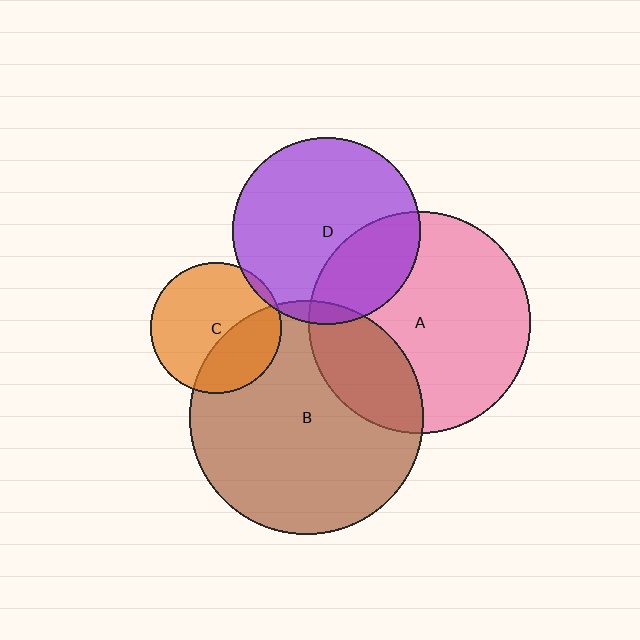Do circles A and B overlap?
Yes.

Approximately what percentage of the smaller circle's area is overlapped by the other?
Approximately 25%.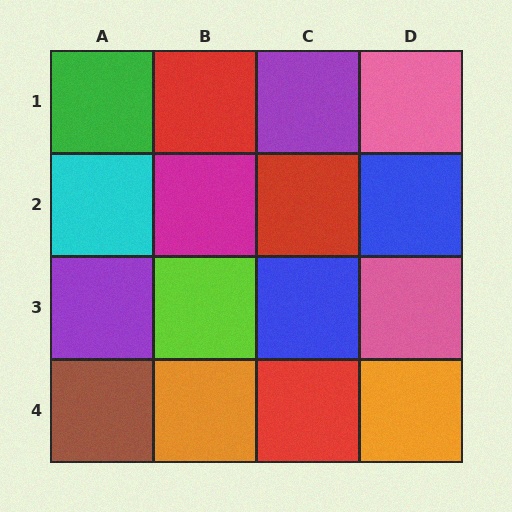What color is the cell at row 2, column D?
Blue.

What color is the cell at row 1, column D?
Pink.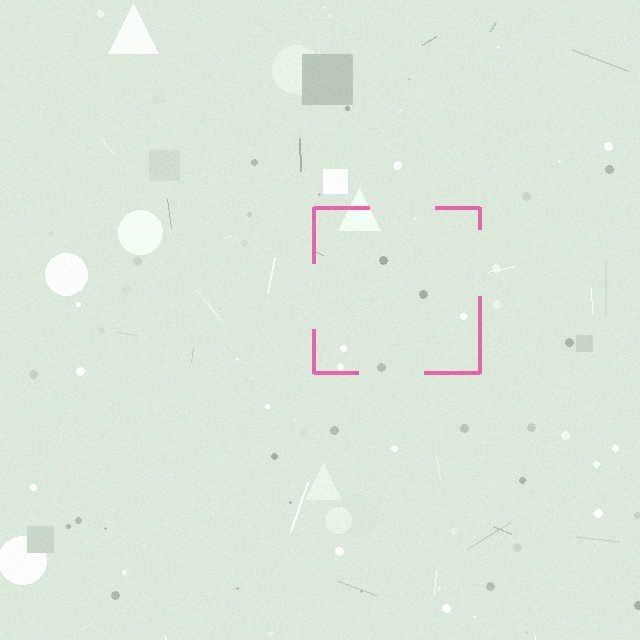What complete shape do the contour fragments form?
The contour fragments form a square.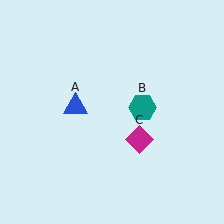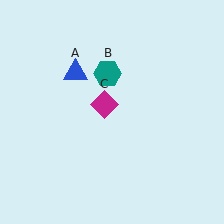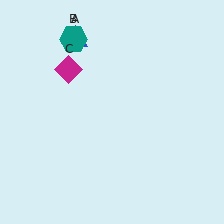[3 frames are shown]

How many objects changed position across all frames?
3 objects changed position: blue triangle (object A), teal hexagon (object B), magenta diamond (object C).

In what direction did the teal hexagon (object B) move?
The teal hexagon (object B) moved up and to the left.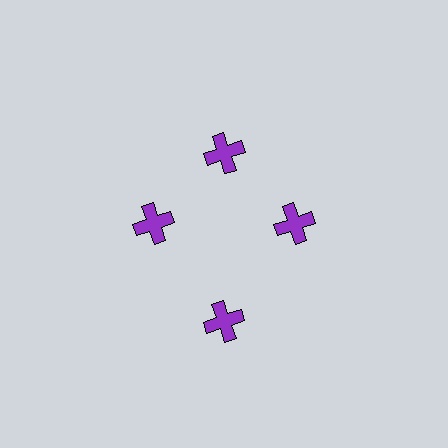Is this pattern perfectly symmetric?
No. The 4 purple crosses are arranged in a ring, but one element near the 6 o'clock position is pushed outward from the center, breaking the 4-fold rotational symmetry.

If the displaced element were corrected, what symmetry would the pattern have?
It would have 4-fold rotational symmetry — the pattern would map onto itself every 90 degrees.